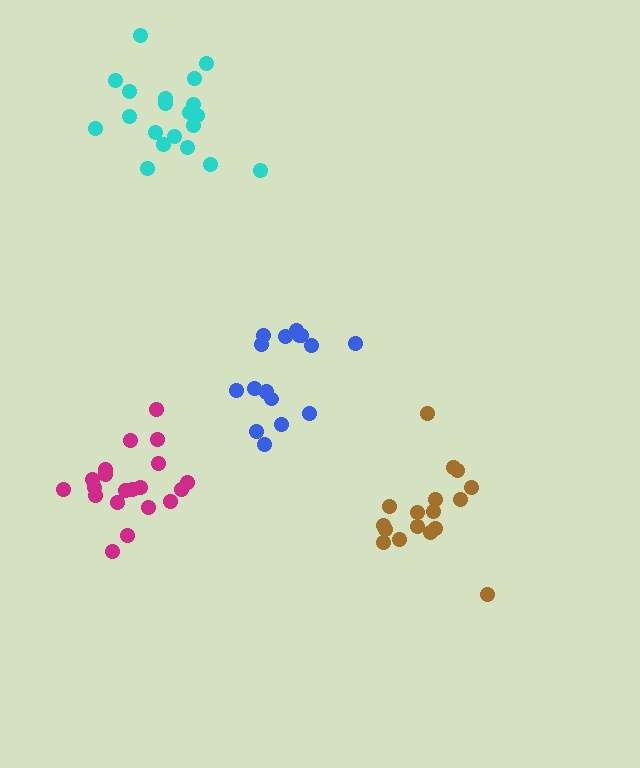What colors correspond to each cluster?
The clusters are colored: blue, brown, magenta, cyan.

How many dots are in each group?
Group 1: 17 dots, Group 2: 17 dots, Group 3: 20 dots, Group 4: 20 dots (74 total).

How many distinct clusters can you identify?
There are 4 distinct clusters.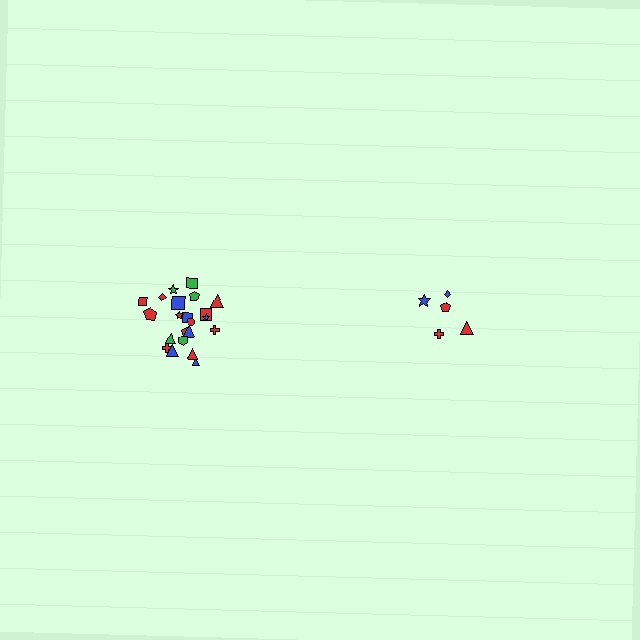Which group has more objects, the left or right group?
The left group.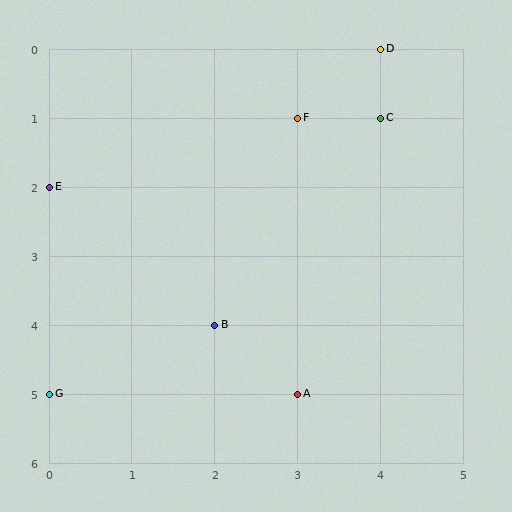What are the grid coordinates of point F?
Point F is at grid coordinates (3, 1).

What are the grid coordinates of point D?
Point D is at grid coordinates (4, 0).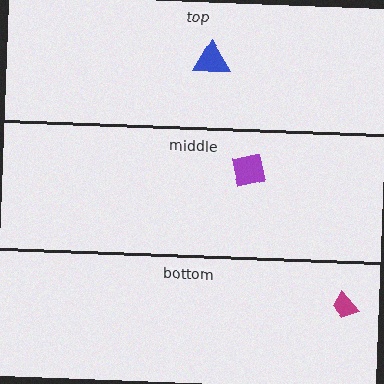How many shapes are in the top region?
1.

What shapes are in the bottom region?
The magenta trapezoid.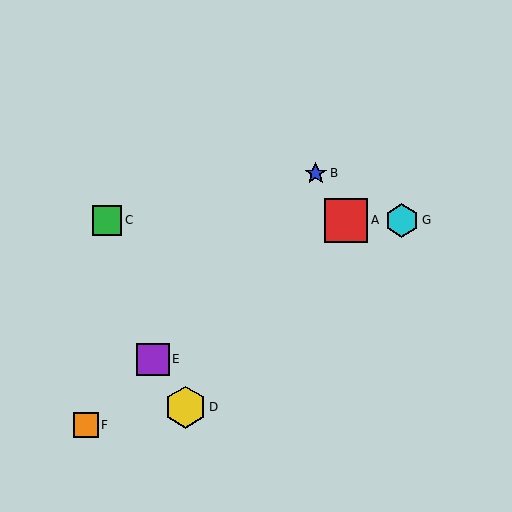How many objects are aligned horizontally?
3 objects (A, C, G) are aligned horizontally.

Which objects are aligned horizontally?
Objects A, C, G are aligned horizontally.